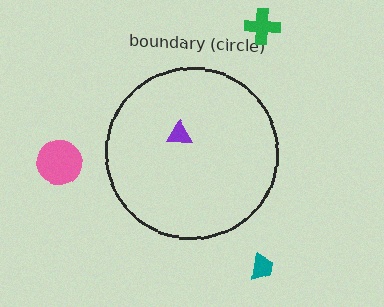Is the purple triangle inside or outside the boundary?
Inside.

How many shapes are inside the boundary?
1 inside, 3 outside.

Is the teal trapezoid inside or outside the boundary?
Outside.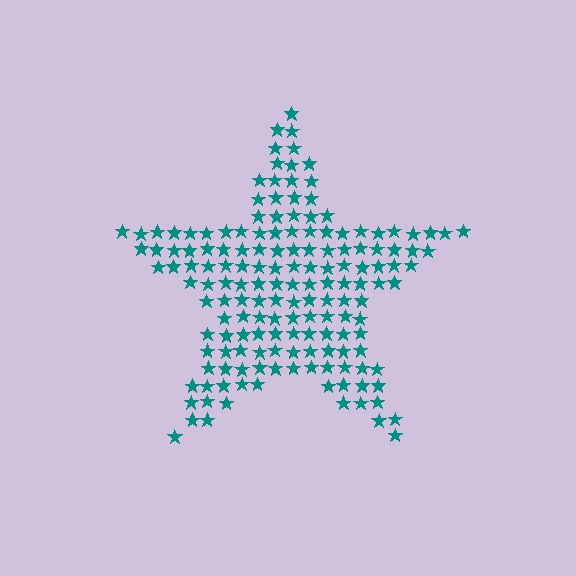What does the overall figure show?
The overall figure shows a star.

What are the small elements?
The small elements are stars.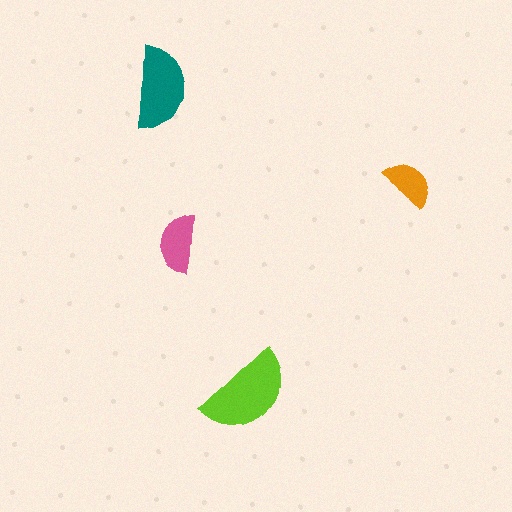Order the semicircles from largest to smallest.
the lime one, the teal one, the pink one, the orange one.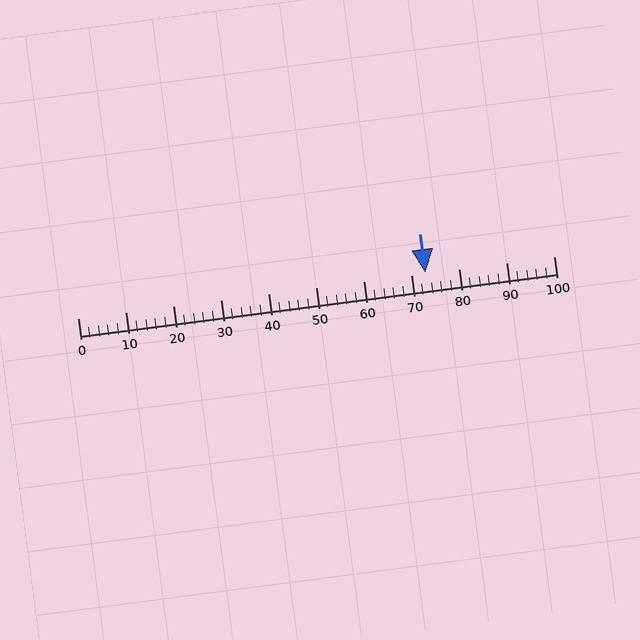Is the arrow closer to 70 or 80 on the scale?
The arrow is closer to 70.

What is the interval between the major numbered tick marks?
The major tick marks are spaced 10 units apart.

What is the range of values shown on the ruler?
The ruler shows values from 0 to 100.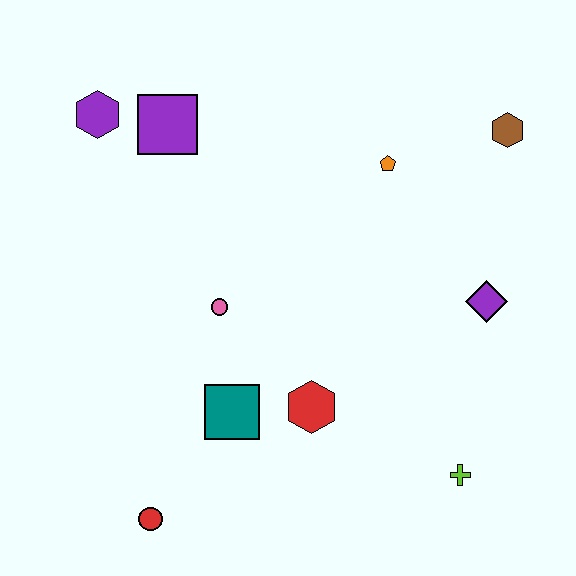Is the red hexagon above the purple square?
No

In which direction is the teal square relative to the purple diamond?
The teal square is to the left of the purple diamond.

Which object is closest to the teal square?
The red hexagon is closest to the teal square.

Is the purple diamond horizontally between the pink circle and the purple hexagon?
No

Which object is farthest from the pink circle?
The brown hexagon is farthest from the pink circle.